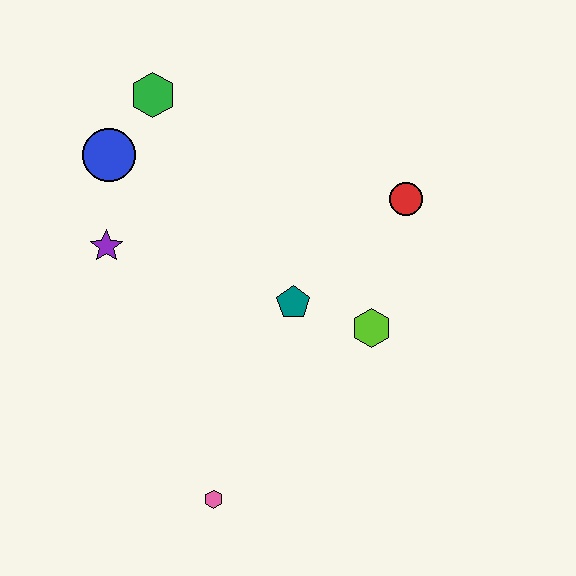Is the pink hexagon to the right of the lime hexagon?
No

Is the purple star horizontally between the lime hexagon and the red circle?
No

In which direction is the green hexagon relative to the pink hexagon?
The green hexagon is above the pink hexagon.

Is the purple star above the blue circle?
No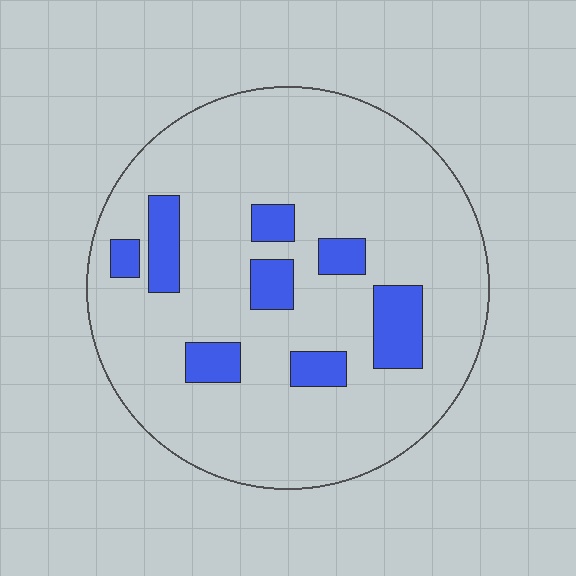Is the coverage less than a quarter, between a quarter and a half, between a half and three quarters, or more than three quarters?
Less than a quarter.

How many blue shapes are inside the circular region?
8.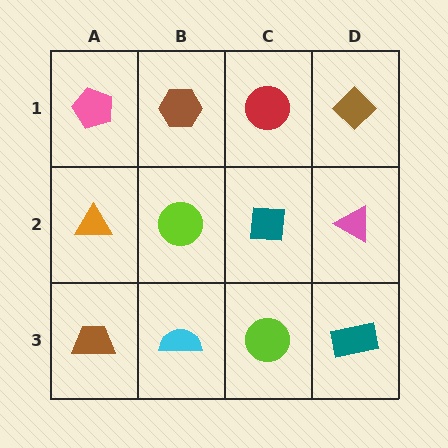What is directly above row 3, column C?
A teal square.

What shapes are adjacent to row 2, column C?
A red circle (row 1, column C), a lime circle (row 3, column C), a lime circle (row 2, column B), a pink triangle (row 2, column D).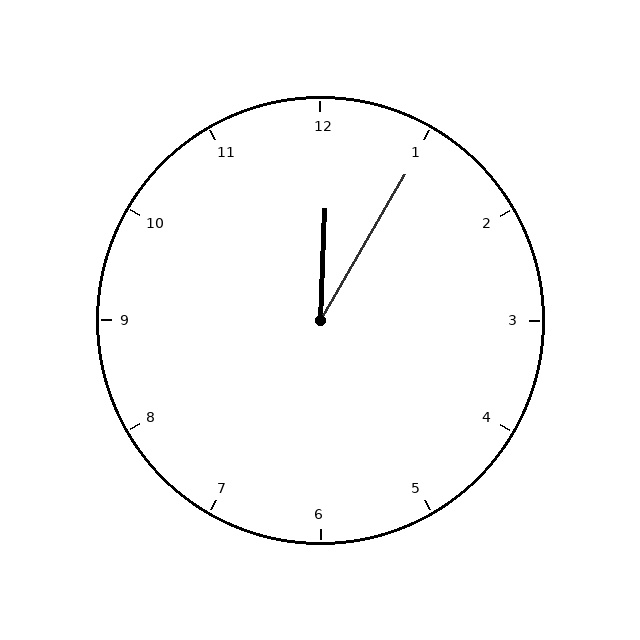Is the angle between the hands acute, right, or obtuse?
It is acute.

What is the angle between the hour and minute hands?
Approximately 28 degrees.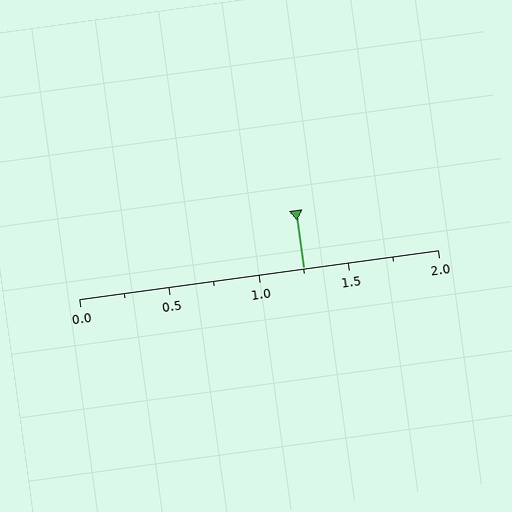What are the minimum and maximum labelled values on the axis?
The axis runs from 0.0 to 2.0.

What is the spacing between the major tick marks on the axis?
The major ticks are spaced 0.5 apart.